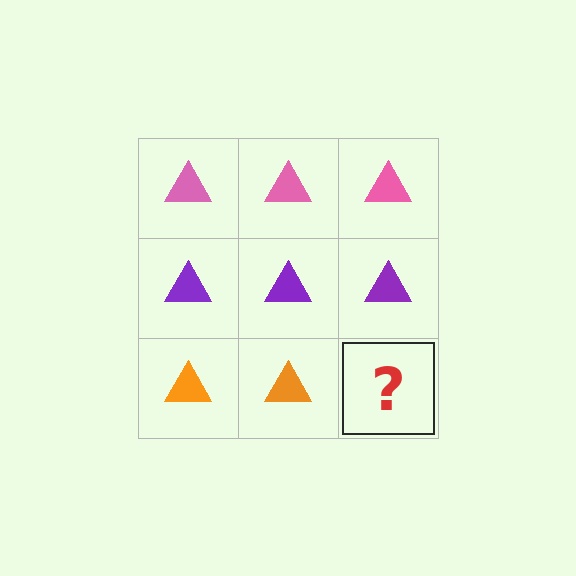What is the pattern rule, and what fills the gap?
The rule is that each row has a consistent color. The gap should be filled with an orange triangle.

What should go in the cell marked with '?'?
The missing cell should contain an orange triangle.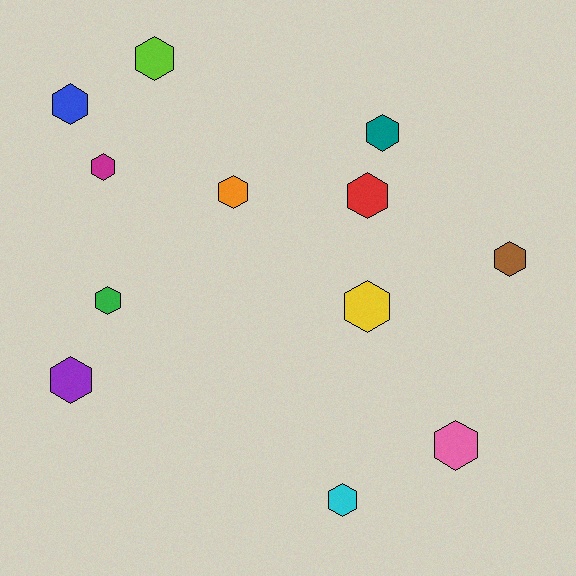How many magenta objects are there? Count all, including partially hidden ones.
There is 1 magenta object.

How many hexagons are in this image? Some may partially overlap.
There are 12 hexagons.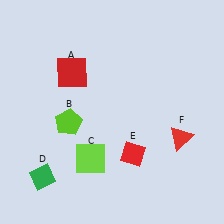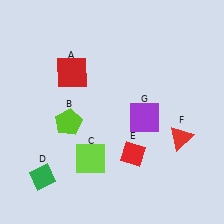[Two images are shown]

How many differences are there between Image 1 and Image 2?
There is 1 difference between the two images.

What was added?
A purple square (G) was added in Image 2.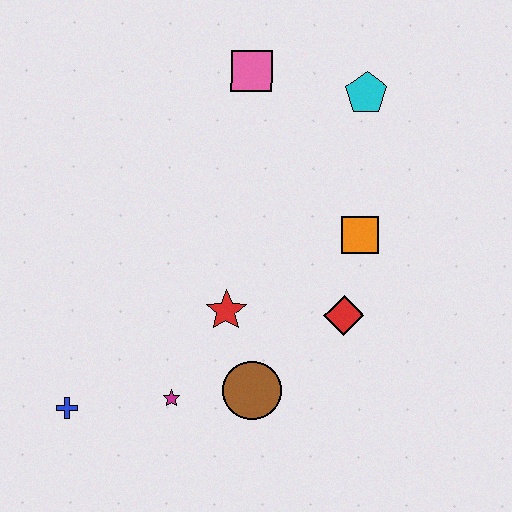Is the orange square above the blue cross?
Yes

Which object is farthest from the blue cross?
The cyan pentagon is farthest from the blue cross.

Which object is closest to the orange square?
The red diamond is closest to the orange square.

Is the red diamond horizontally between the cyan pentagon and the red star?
Yes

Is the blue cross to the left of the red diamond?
Yes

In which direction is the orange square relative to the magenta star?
The orange square is to the right of the magenta star.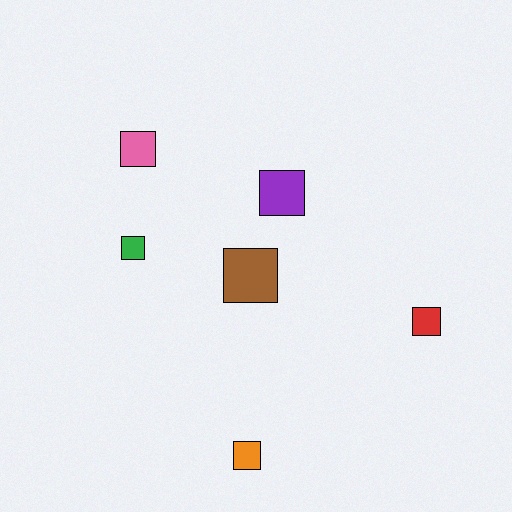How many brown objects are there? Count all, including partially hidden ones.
There is 1 brown object.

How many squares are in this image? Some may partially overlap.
There are 6 squares.